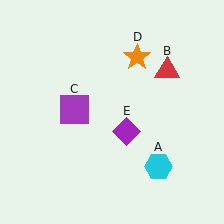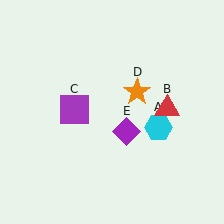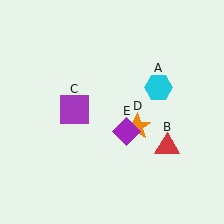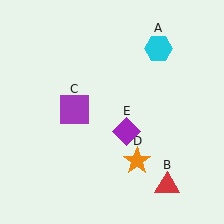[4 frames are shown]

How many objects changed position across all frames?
3 objects changed position: cyan hexagon (object A), red triangle (object B), orange star (object D).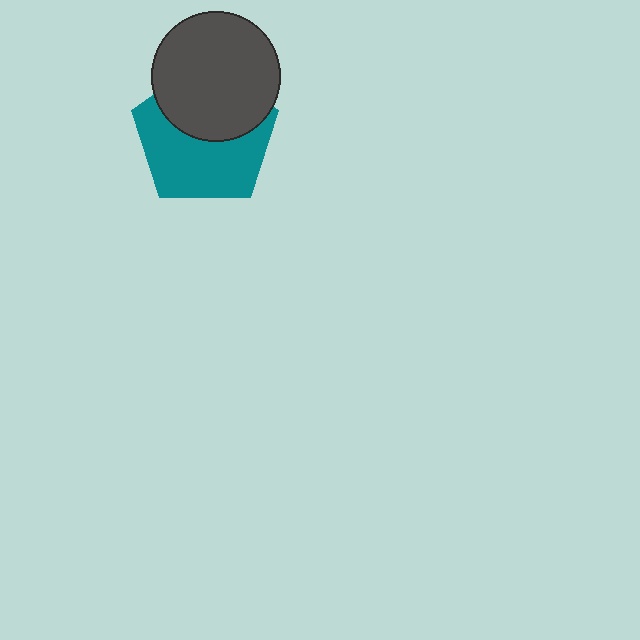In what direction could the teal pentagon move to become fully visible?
The teal pentagon could move down. That would shift it out from behind the dark gray circle entirely.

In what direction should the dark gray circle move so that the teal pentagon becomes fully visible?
The dark gray circle should move up. That is the shortest direction to clear the overlap and leave the teal pentagon fully visible.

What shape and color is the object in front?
The object in front is a dark gray circle.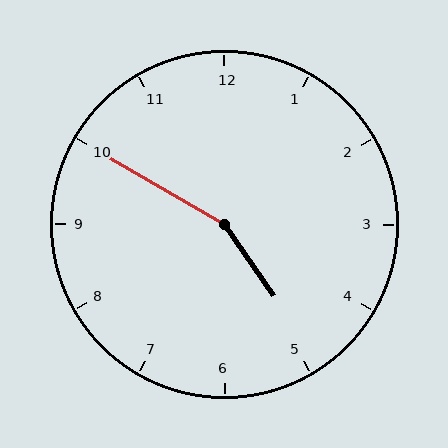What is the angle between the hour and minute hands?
Approximately 155 degrees.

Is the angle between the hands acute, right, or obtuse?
It is obtuse.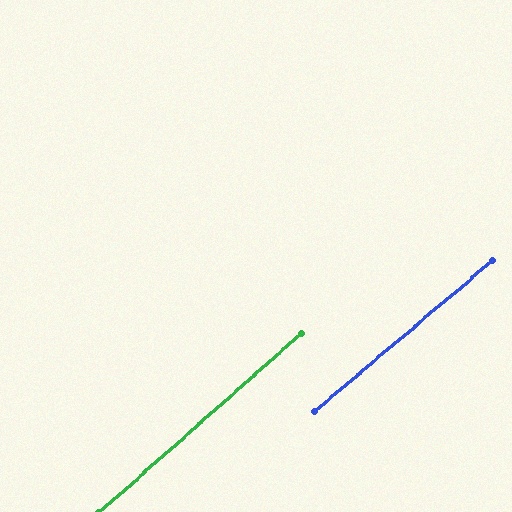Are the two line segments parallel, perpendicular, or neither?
Parallel — their directions differ by only 1.3°.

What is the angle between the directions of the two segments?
Approximately 1 degree.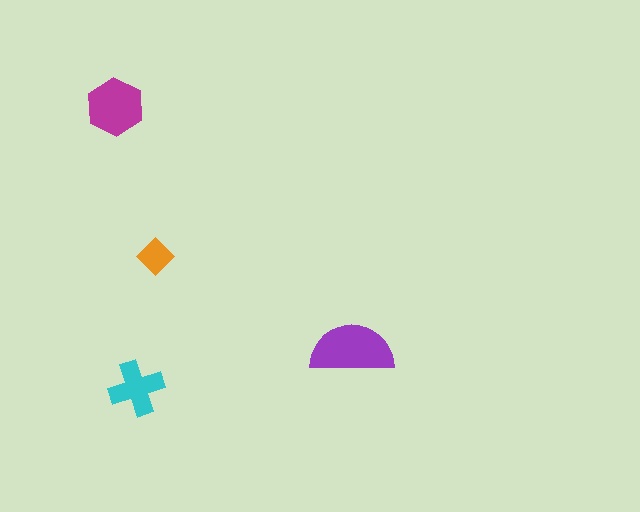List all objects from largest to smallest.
The purple semicircle, the magenta hexagon, the cyan cross, the orange diamond.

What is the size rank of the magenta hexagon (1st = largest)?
2nd.